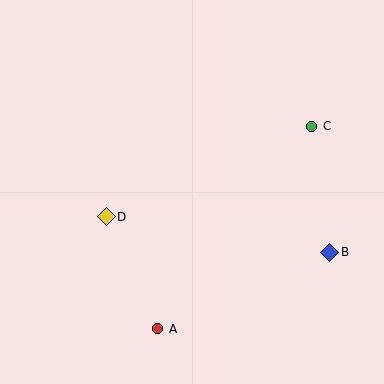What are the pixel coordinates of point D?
Point D is at (106, 217).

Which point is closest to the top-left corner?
Point D is closest to the top-left corner.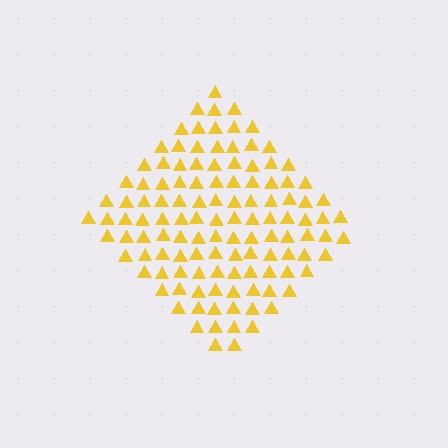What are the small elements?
The small elements are triangles.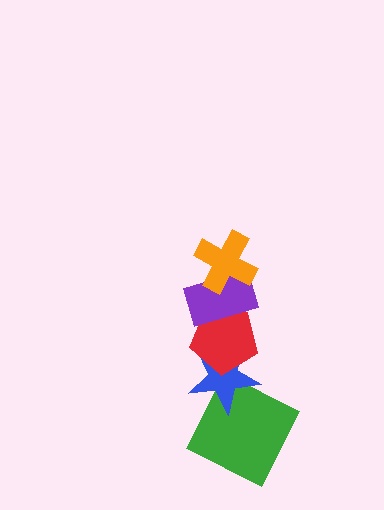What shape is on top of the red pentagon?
The purple rectangle is on top of the red pentagon.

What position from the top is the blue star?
The blue star is 4th from the top.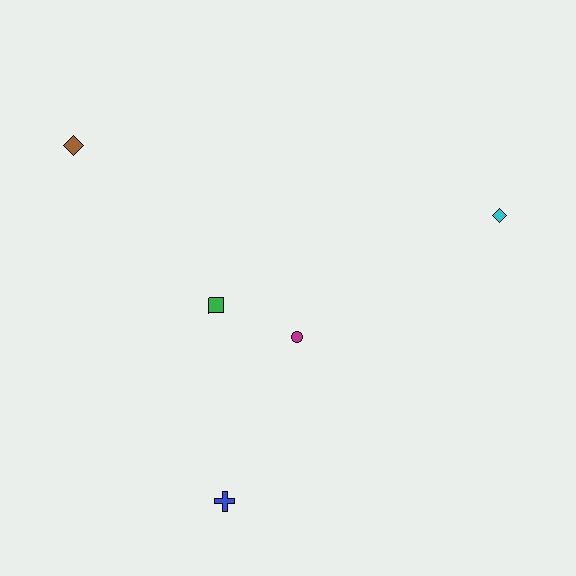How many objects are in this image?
There are 5 objects.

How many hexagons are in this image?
There are no hexagons.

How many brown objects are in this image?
There is 1 brown object.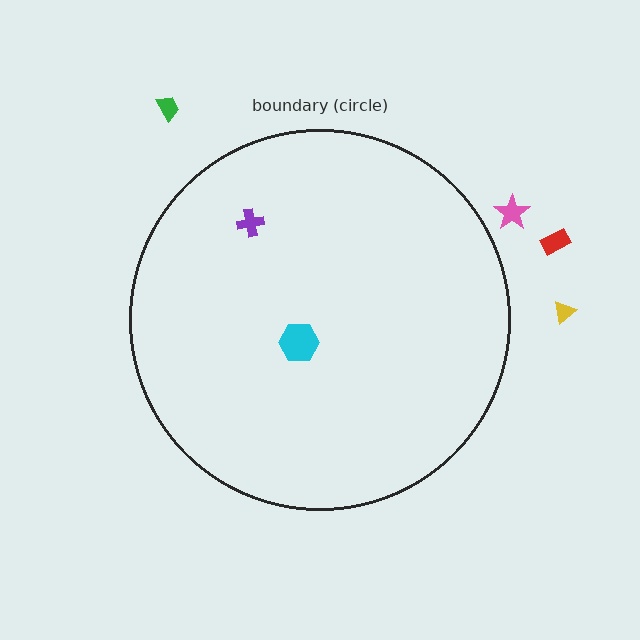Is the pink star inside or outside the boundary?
Outside.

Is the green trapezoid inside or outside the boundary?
Outside.